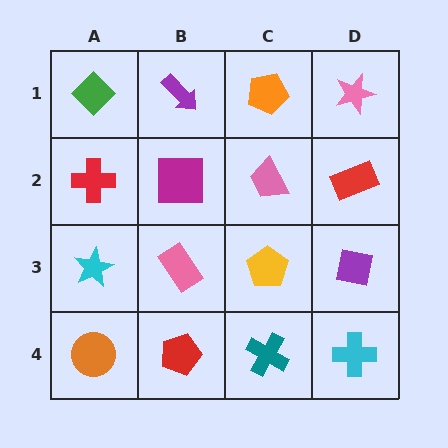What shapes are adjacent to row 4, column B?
A pink rectangle (row 3, column B), an orange circle (row 4, column A), a teal cross (row 4, column C).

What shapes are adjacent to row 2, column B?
A purple arrow (row 1, column B), a pink rectangle (row 3, column B), a red cross (row 2, column A), a pink trapezoid (row 2, column C).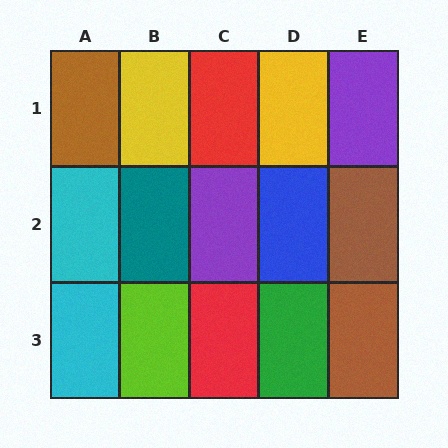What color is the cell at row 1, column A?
Brown.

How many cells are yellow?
2 cells are yellow.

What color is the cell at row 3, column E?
Brown.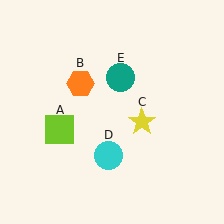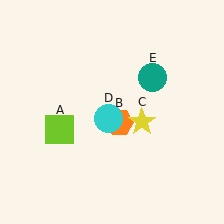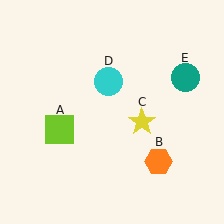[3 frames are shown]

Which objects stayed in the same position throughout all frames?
Lime square (object A) and yellow star (object C) remained stationary.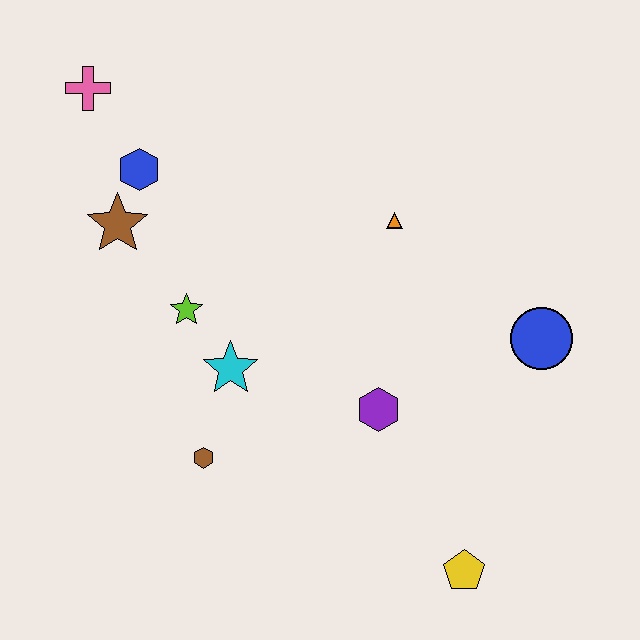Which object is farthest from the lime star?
The yellow pentagon is farthest from the lime star.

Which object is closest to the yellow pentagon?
The purple hexagon is closest to the yellow pentagon.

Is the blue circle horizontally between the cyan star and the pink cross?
No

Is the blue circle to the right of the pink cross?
Yes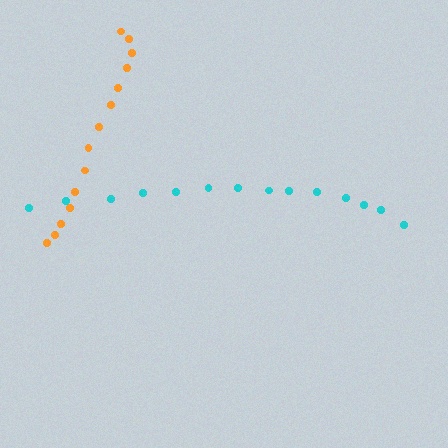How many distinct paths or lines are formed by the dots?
There are 2 distinct paths.